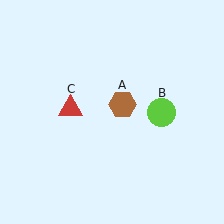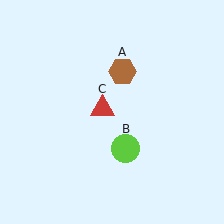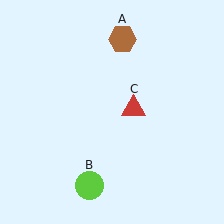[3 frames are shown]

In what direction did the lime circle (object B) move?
The lime circle (object B) moved down and to the left.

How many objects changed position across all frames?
3 objects changed position: brown hexagon (object A), lime circle (object B), red triangle (object C).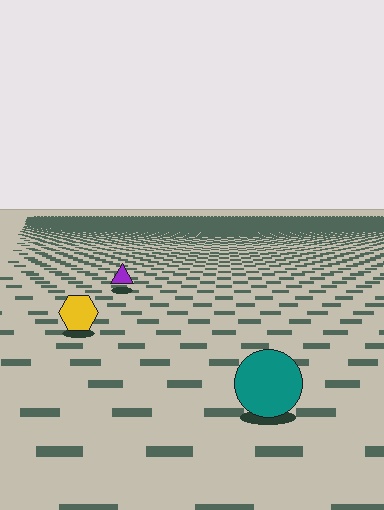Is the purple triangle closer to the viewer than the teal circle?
No. The teal circle is closer — you can tell from the texture gradient: the ground texture is coarser near it.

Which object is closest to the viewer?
The teal circle is closest. The texture marks near it are larger and more spread out.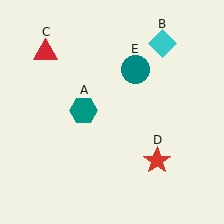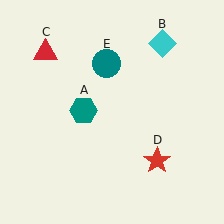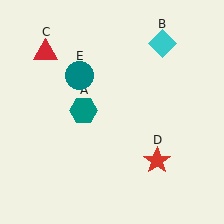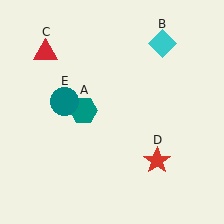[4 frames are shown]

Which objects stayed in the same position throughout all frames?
Teal hexagon (object A) and cyan diamond (object B) and red triangle (object C) and red star (object D) remained stationary.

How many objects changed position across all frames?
1 object changed position: teal circle (object E).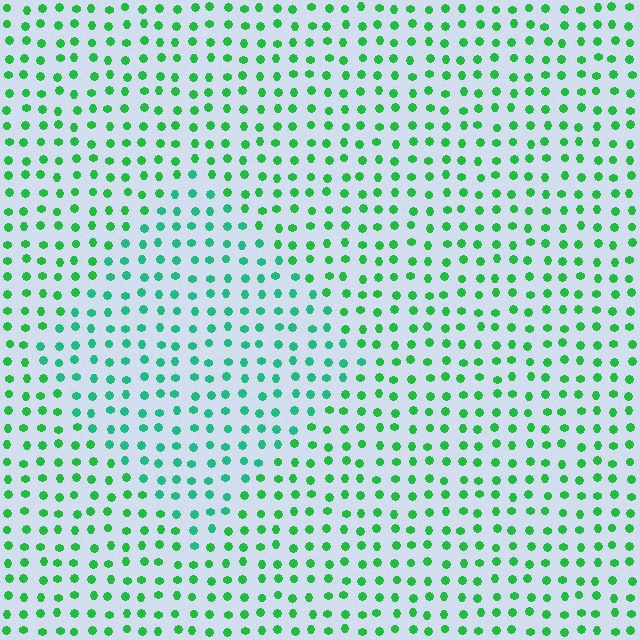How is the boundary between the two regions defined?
The boundary is defined purely by a slight shift in hue (about 27 degrees). Spacing, size, and orientation are identical on both sides.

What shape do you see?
I see a diamond.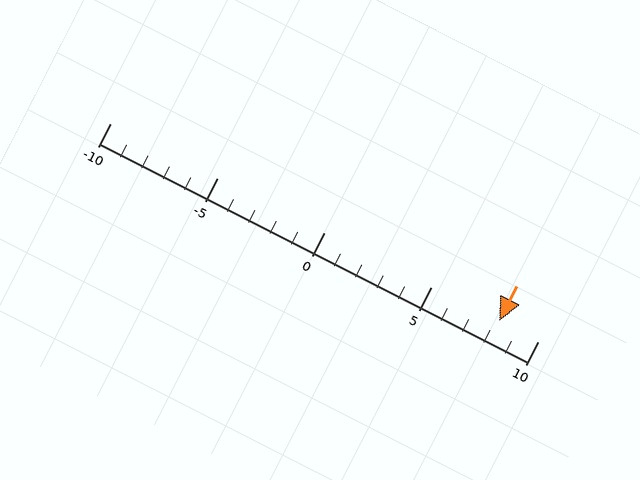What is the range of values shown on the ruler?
The ruler shows values from -10 to 10.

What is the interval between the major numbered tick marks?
The major tick marks are spaced 5 units apart.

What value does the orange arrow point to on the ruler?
The orange arrow points to approximately 8.